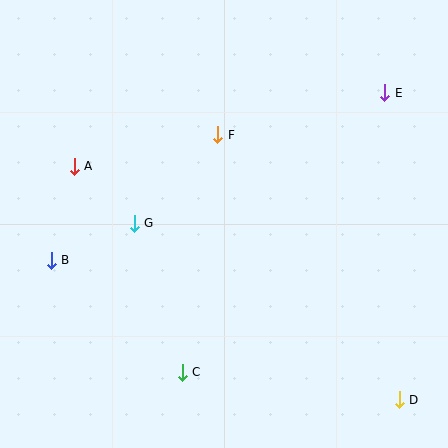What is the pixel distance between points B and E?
The distance between B and E is 373 pixels.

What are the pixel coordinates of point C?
Point C is at (182, 372).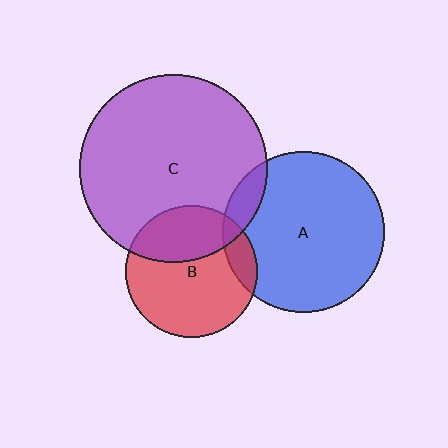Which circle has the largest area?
Circle C (purple).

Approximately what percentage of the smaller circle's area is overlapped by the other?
Approximately 10%.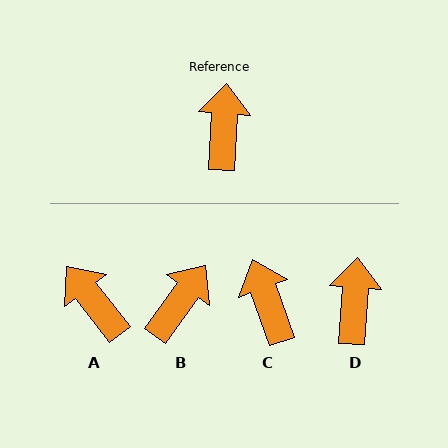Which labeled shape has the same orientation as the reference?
D.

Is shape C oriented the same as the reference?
No, it is off by about 23 degrees.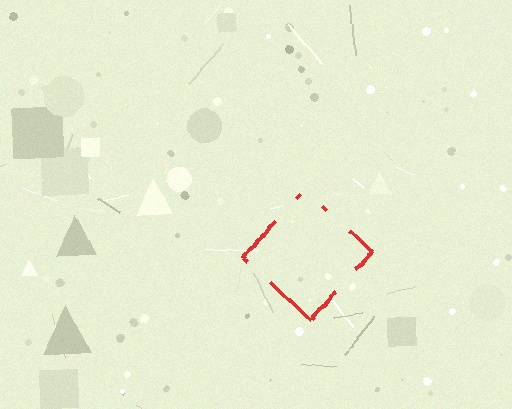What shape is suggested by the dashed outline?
The dashed outline suggests a diamond.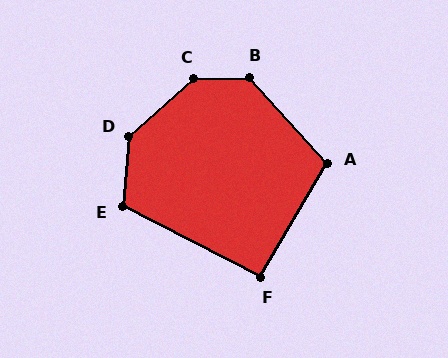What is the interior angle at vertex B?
Approximately 131 degrees (obtuse).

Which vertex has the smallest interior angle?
F, at approximately 93 degrees.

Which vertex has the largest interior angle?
C, at approximately 140 degrees.